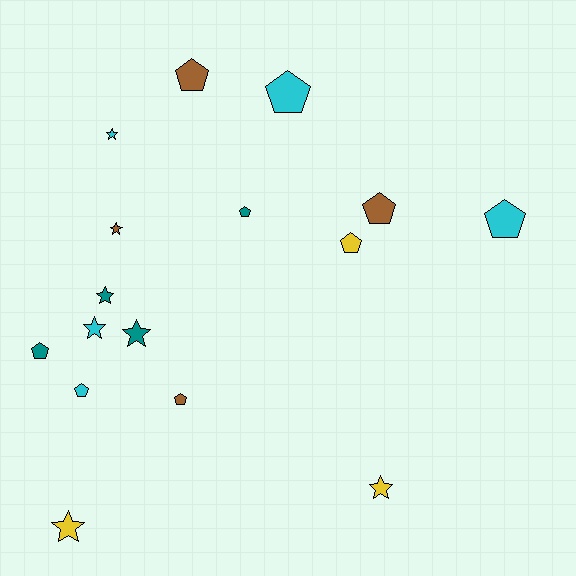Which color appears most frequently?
Cyan, with 5 objects.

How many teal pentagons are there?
There are 2 teal pentagons.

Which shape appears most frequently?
Pentagon, with 9 objects.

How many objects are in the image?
There are 16 objects.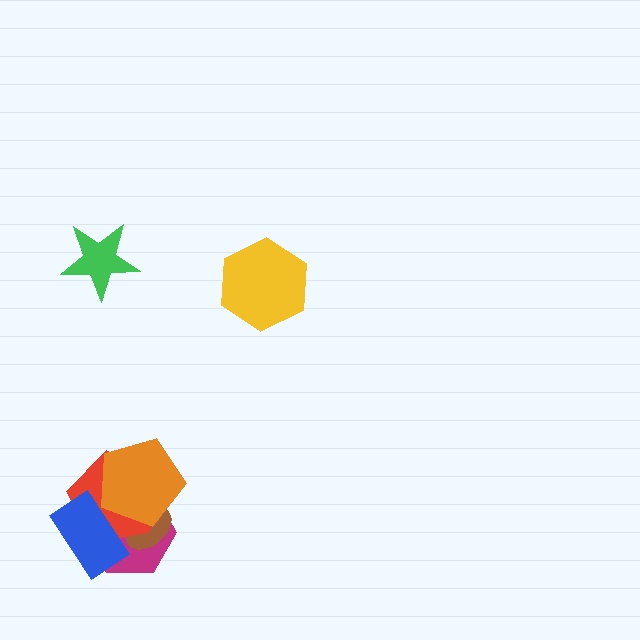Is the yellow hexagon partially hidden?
No, no other shape covers it.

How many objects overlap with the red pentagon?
4 objects overlap with the red pentagon.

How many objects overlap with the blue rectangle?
3 objects overlap with the blue rectangle.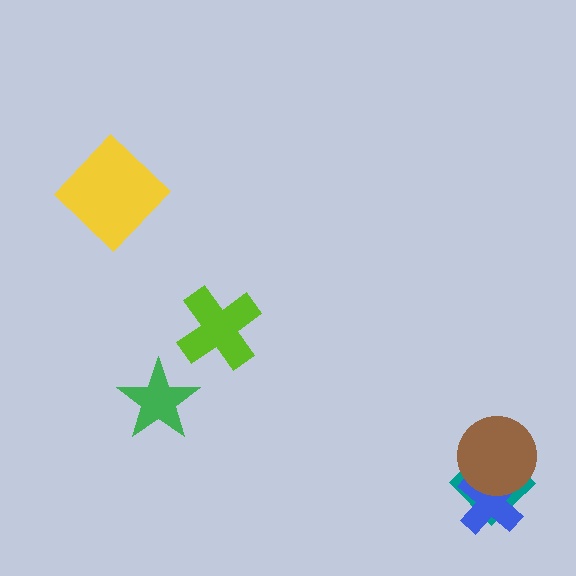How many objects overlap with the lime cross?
0 objects overlap with the lime cross.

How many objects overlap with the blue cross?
2 objects overlap with the blue cross.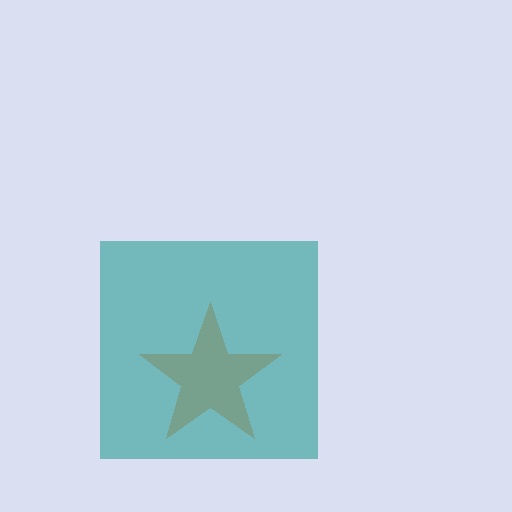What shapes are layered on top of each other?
The layered shapes are: an orange star, a teal square.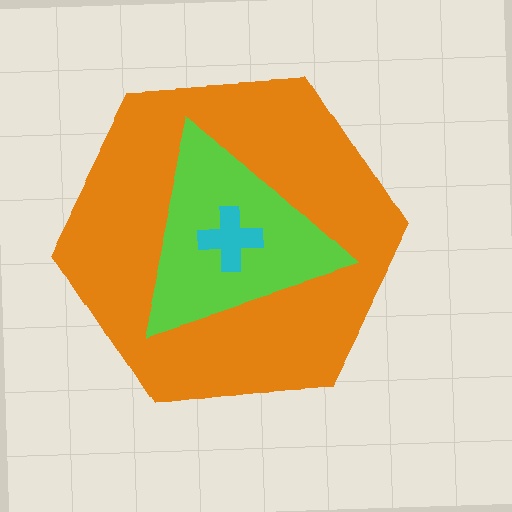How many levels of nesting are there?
3.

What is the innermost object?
The cyan cross.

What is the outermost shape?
The orange hexagon.